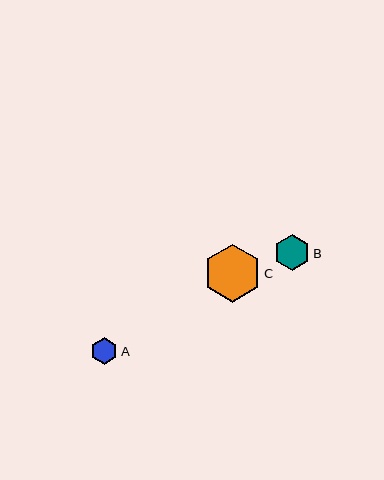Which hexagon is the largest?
Hexagon C is the largest with a size of approximately 58 pixels.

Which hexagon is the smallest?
Hexagon A is the smallest with a size of approximately 27 pixels.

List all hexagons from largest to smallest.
From largest to smallest: C, B, A.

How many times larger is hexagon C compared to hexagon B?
Hexagon C is approximately 1.6 times the size of hexagon B.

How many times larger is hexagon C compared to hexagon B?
Hexagon C is approximately 1.6 times the size of hexagon B.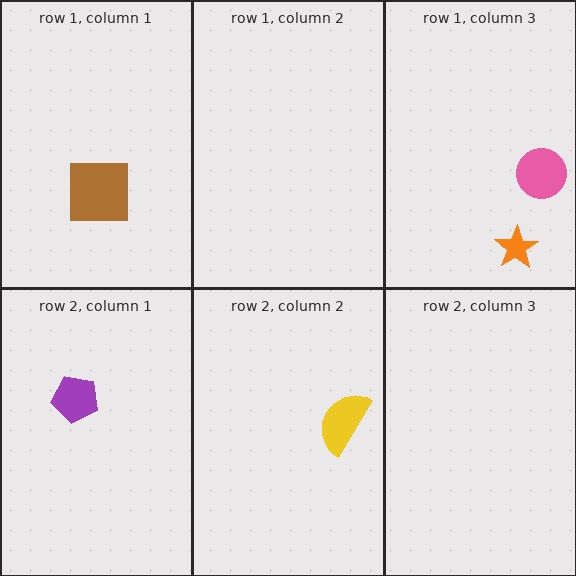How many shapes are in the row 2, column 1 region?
1.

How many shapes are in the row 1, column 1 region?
1.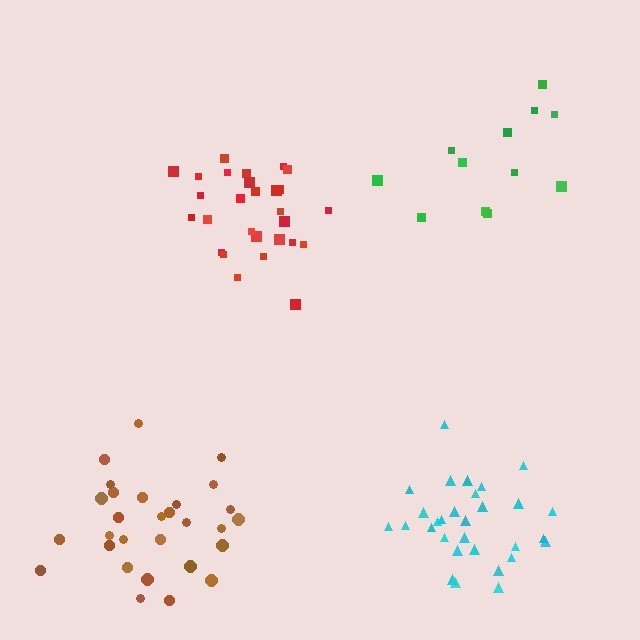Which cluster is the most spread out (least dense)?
Green.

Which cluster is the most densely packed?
Red.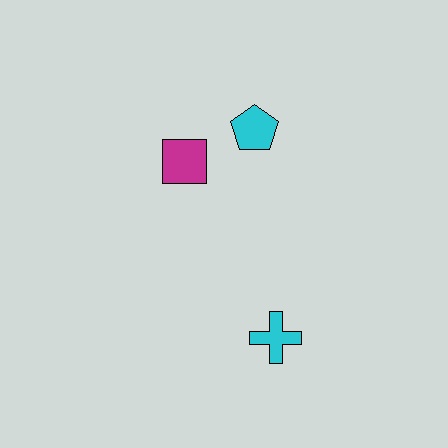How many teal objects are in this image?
There are no teal objects.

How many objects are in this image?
There are 3 objects.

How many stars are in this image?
There are no stars.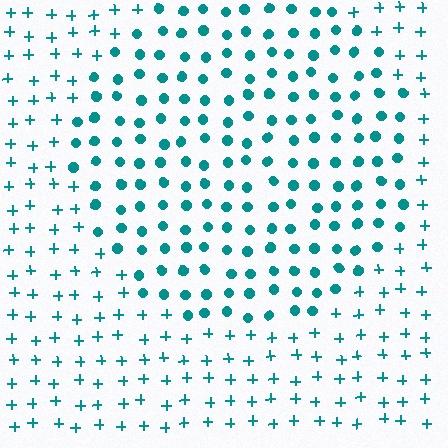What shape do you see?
I see a circle.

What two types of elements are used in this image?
The image uses circles inside the circle region and plus signs outside it.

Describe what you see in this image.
The image is filled with small teal elements arranged in a uniform grid. A circle-shaped region contains circles, while the surrounding area contains plus signs. The boundary is defined purely by the change in element shape.